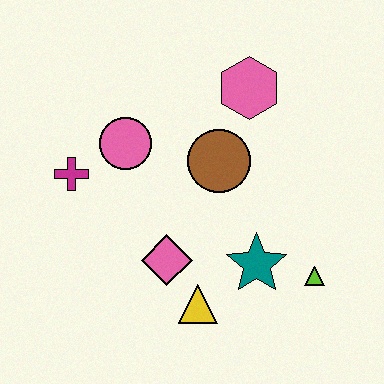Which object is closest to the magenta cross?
The pink circle is closest to the magenta cross.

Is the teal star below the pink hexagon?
Yes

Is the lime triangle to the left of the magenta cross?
No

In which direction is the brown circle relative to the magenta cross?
The brown circle is to the right of the magenta cross.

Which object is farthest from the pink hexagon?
The yellow triangle is farthest from the pink hexagon.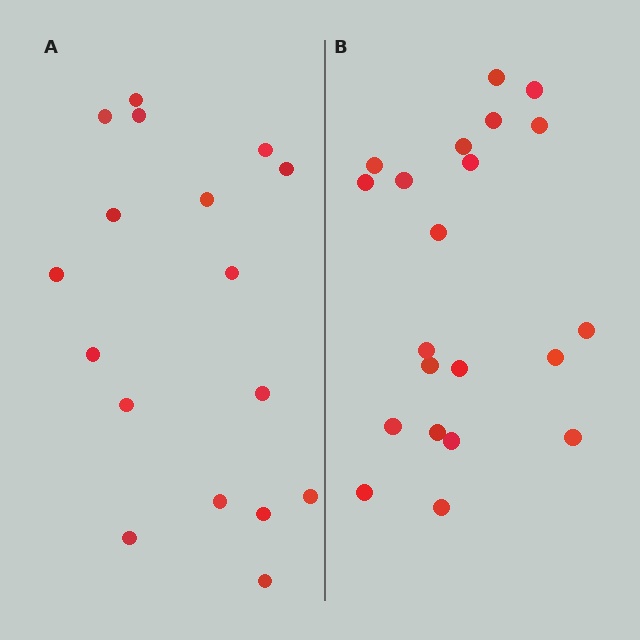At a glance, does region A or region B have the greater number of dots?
Region B (the right region) has more dots.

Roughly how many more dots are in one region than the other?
Region B has about 4 more dots than region A.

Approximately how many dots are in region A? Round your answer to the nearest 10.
About 20 dots. (The exact count is 17, which rounds to 20.)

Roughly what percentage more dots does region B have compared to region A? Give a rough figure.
About 25% more.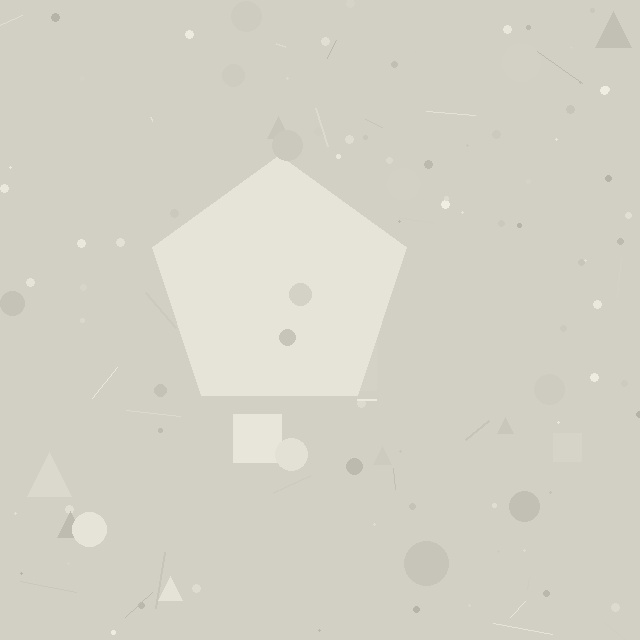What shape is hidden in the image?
A pentagon is hidden in the image.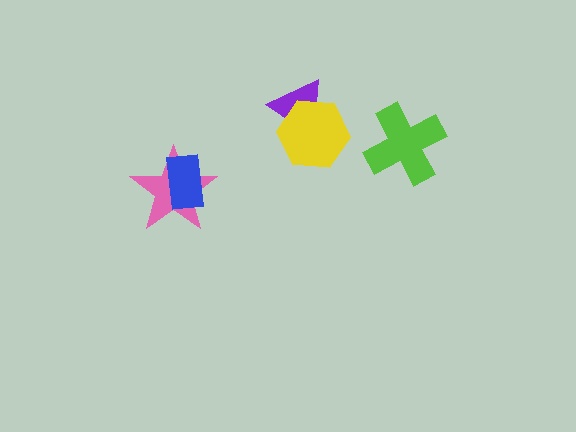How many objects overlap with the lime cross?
0 objects overlap with the lime cross.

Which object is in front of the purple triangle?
The yellow hexagon is in front of the purple triangle.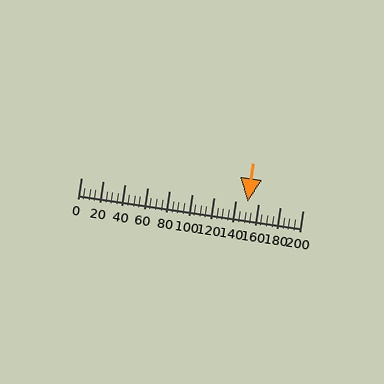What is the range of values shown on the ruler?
The ruler shows values from 0 to 200.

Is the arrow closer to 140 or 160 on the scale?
The arrow is closer to 160.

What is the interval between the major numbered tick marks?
The major tick marks are spaced 20 units apart.